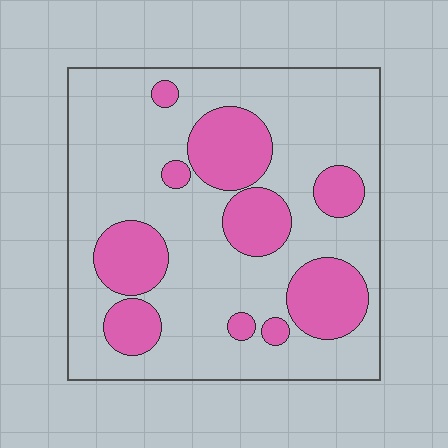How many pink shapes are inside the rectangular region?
10.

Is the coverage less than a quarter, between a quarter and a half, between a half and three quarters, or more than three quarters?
Between a quarter and a half.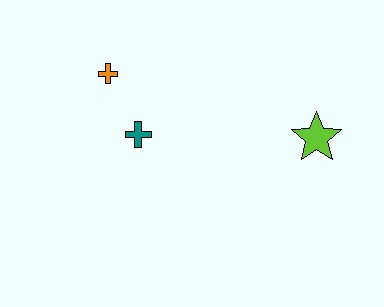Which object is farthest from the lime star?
The orange cross is farthest from the lime star.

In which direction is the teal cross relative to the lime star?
The teal cross is to the left of the lime star.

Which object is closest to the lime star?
The teal cross is closest to the lime star.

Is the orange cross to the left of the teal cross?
Yes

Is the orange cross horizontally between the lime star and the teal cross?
No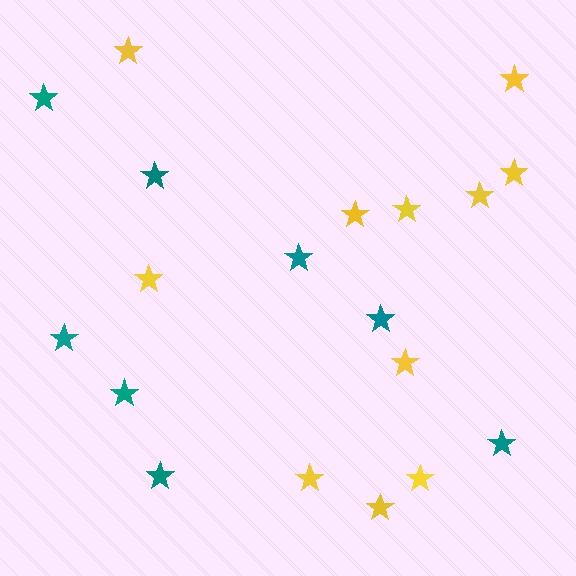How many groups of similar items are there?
There are 2 groups: one group of teal stars (8) and one group of yellow stars (11).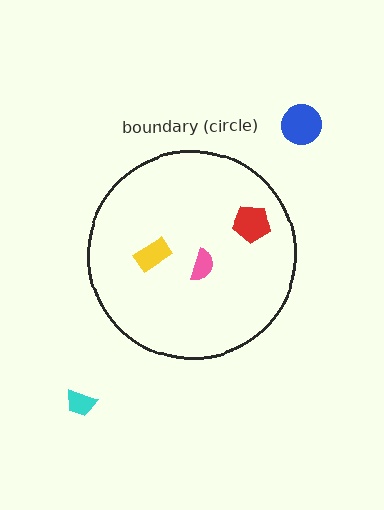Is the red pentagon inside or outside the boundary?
Inside.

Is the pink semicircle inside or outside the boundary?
Inside.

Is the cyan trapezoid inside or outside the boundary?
Outside.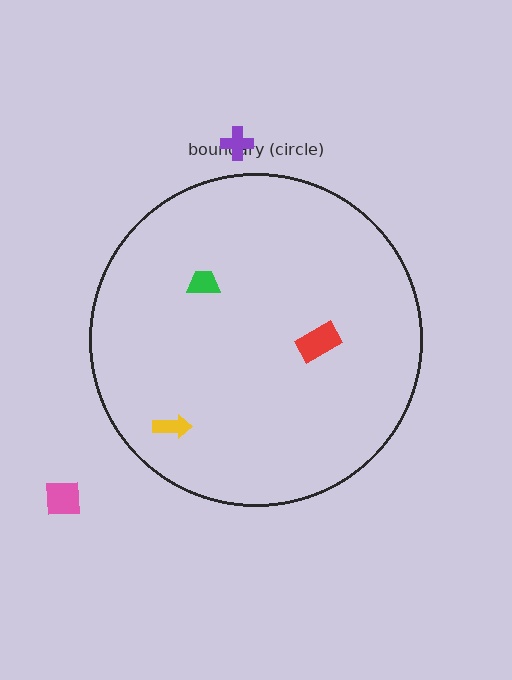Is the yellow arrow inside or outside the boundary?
Inside.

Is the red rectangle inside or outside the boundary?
Inside.